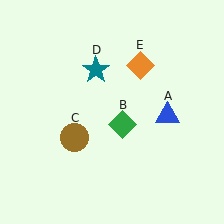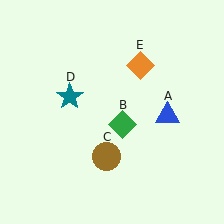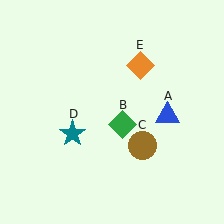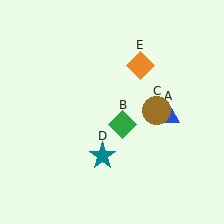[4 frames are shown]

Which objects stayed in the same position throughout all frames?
Blue triangle (object A) and green diamond (object B) and orange diamond (object E) remained stationary.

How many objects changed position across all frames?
2 objects changed position: brown circle (object C), teal star (object D).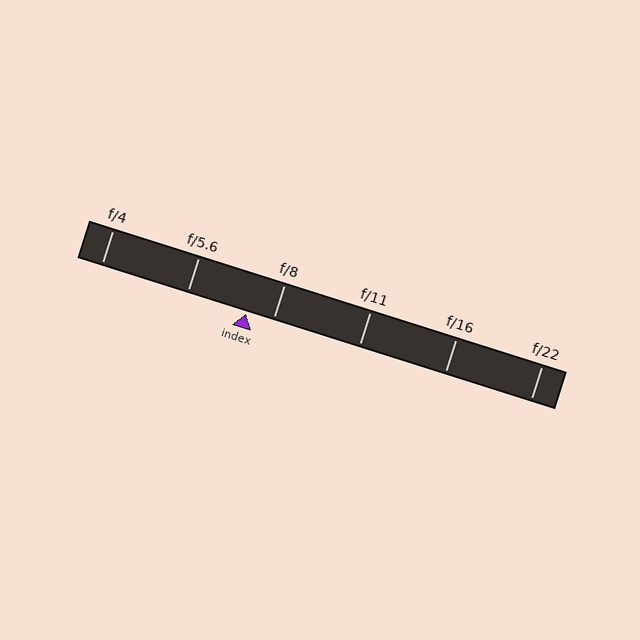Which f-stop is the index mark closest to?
The index mark is closest to f/8.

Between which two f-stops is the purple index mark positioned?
The index mark is between f/5.6 and f/8.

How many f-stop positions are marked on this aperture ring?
There are 6 f-stop positions marked.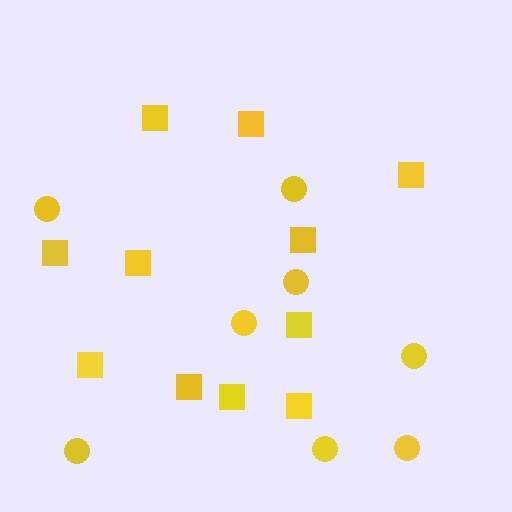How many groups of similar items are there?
There are 2 groups: one group of squares (11) and one group of circles (8).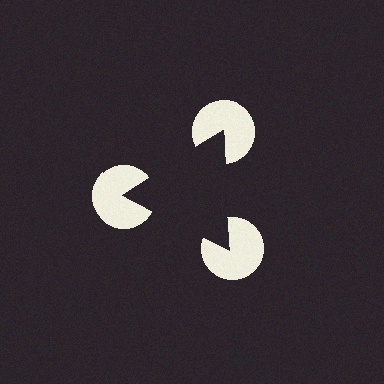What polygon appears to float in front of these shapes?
An illusory triangle — its edges are inferred from the aligned wedge cuts in the pac-man discs, not physically drawn.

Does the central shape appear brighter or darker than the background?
It typically appears slightly darker than the background, even though no actual brightness change is drawn.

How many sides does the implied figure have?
3 sides.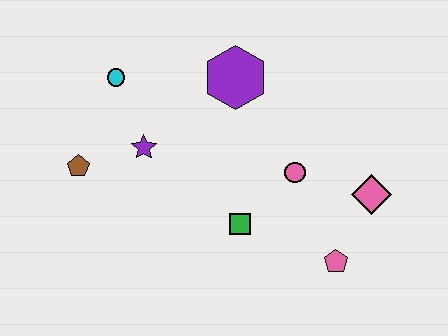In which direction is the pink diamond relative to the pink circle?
The pink diamond is to the right of the pink circle.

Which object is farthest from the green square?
The cyan circle is farthest from the green square.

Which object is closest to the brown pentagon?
The purple star is closest to the brown pentagon.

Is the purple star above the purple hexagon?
No